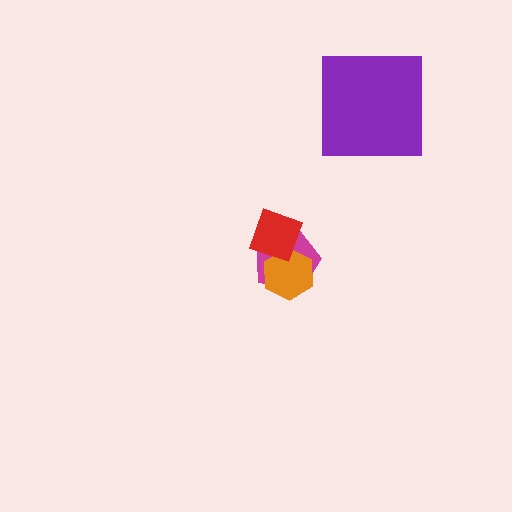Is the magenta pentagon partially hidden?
Yes, it is partially covered by another shape.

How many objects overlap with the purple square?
0 objects overlap with the purple square.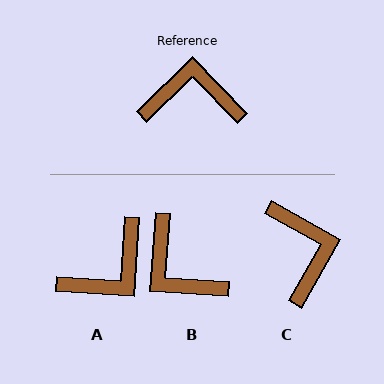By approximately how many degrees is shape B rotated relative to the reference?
Approximately 132 degrees counter-clockwise.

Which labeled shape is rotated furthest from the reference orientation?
A, about 138 degrees away.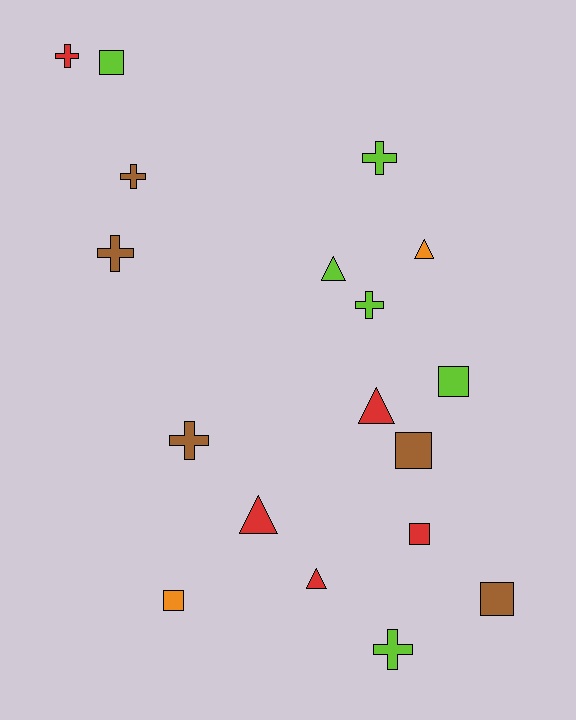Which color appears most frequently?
Lime, with 6 objects.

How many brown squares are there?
There are 2 brown squares.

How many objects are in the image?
There are 18 objects.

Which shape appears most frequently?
Cross, with 7 objects.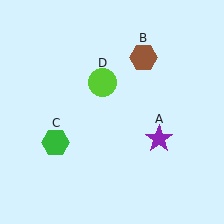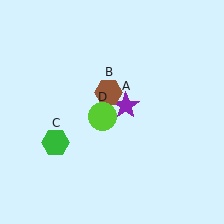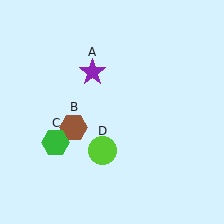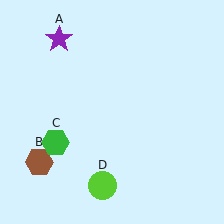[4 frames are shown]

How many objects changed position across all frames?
3 objects changed position: purple star (object A), brown hexagon (object B), lime circle (object D).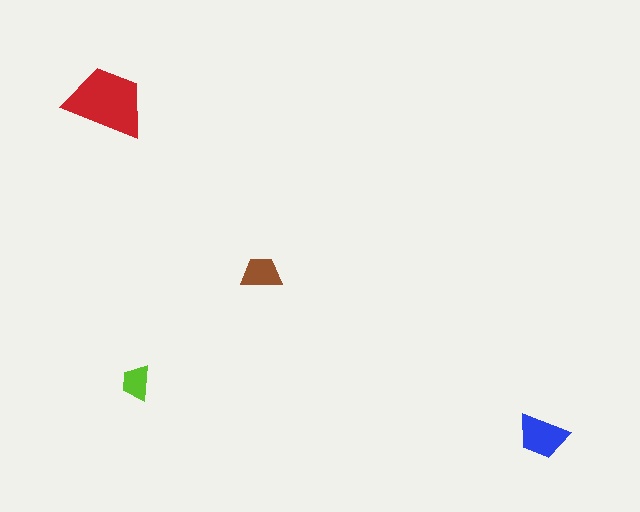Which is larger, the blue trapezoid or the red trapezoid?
The red one.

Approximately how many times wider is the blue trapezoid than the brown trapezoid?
About 1.5 times wider.